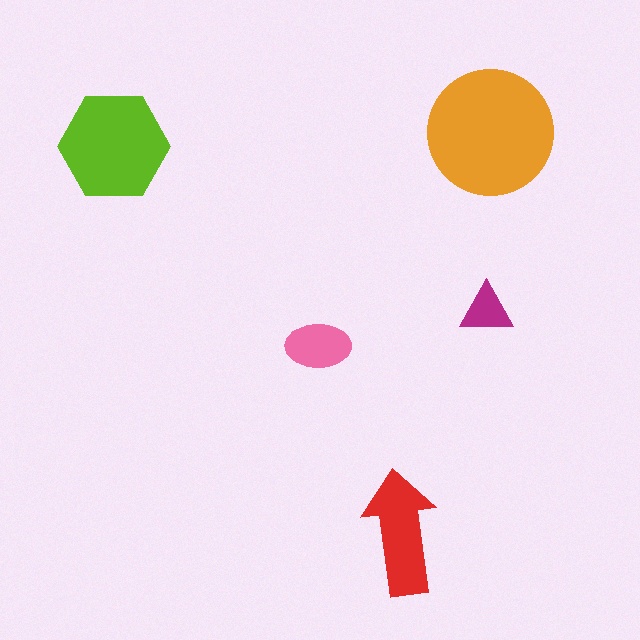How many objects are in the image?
There are 5 objects in the image.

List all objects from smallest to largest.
The magenta triangle, the pink ellipse, the red arrow, the lime hexagon, the orange circle.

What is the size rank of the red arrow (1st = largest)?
3rd.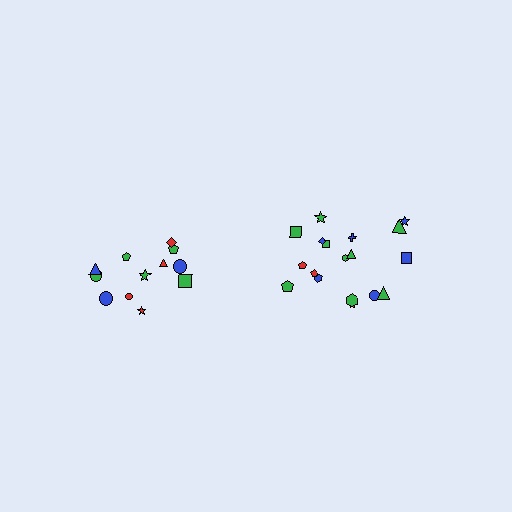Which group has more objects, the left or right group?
The right group.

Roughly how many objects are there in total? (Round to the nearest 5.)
Roughly 30 objects in total.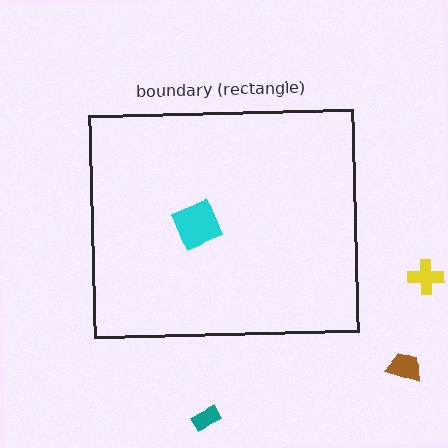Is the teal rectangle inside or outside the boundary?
Outside.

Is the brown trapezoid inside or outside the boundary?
Outside.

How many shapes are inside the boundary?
1 inside, 3 outside.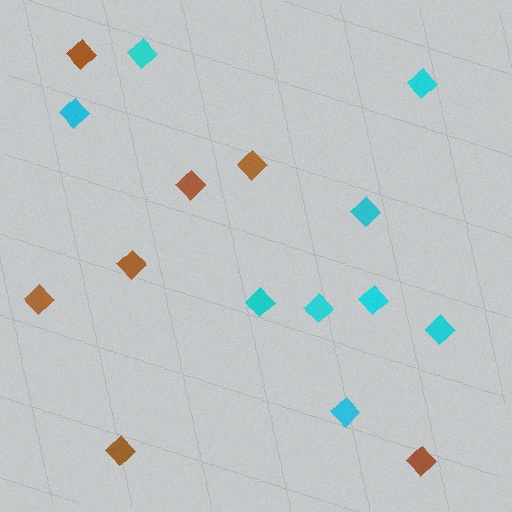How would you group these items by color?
There are 2 groups: one group of cyan diamonds (9) and one group of brown diamonds (7).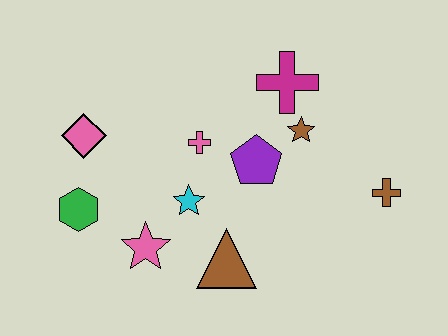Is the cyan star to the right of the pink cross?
No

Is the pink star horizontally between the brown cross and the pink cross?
No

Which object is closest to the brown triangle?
The cyan star is closest to the brown triangle.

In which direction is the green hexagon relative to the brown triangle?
The green hexagon is to the left of the brown triangle.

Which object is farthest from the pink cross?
The brown cross is farthest from the pink cross.